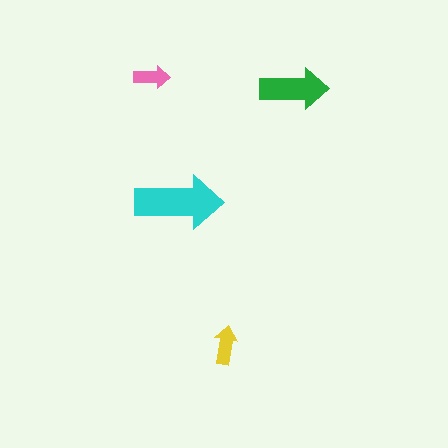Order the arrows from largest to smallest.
the cyan one, the green one, the yellow one, the pink one.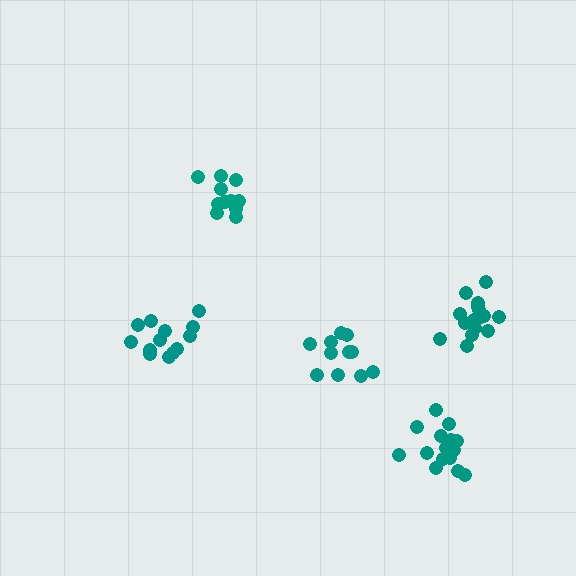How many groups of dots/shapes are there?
There are 5 groups.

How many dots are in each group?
Group 1: 13 dots, Group 2: 11 dots, Group 3: 11 dots, Group 4: 16 dots, Group 5: 16 dots (67 total).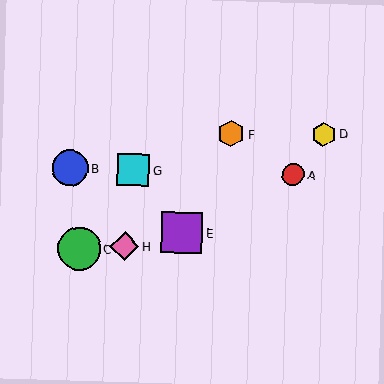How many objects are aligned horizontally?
3 objects (A, B, G) are aligned horizontally.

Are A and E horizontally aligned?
No, A is at y≈175 and E is at y≈232.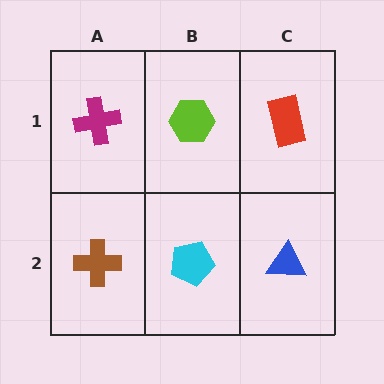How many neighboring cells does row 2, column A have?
2.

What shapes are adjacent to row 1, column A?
A brown cross (row 2, column A), a lime hexagon (row 1, column B).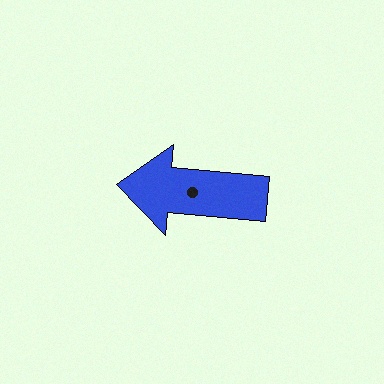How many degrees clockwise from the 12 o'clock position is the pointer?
Approximately 275 degrees.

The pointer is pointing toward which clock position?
Roughly 9 o'clock.